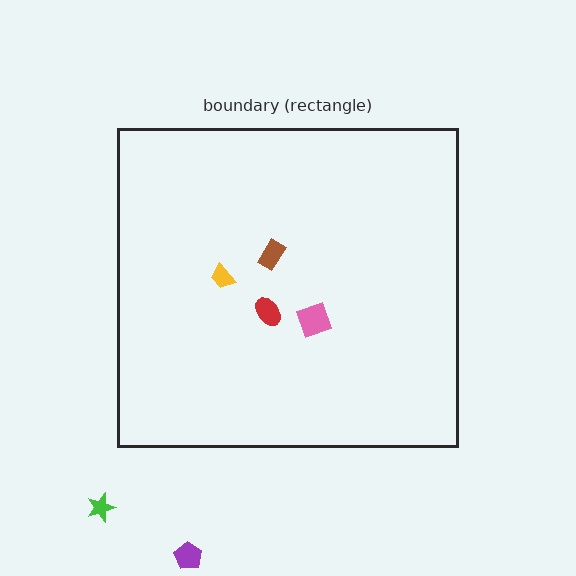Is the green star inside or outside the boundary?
Outside.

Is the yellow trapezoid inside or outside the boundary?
Inside.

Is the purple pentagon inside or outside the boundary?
Outside.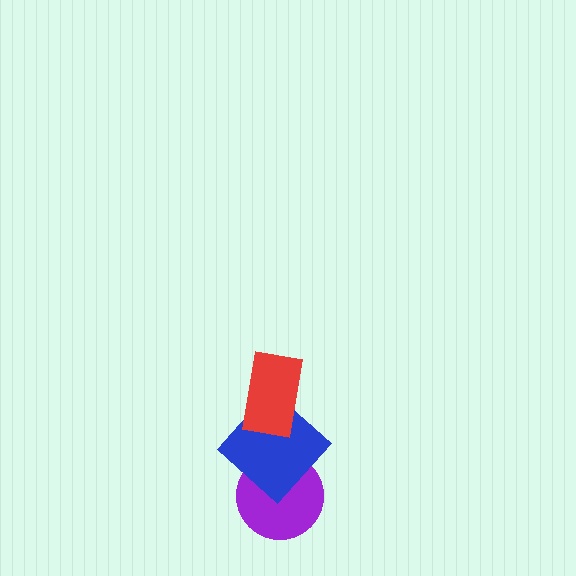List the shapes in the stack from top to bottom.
From top to bottom: the red rectangle, the blue diamond, the purple circle.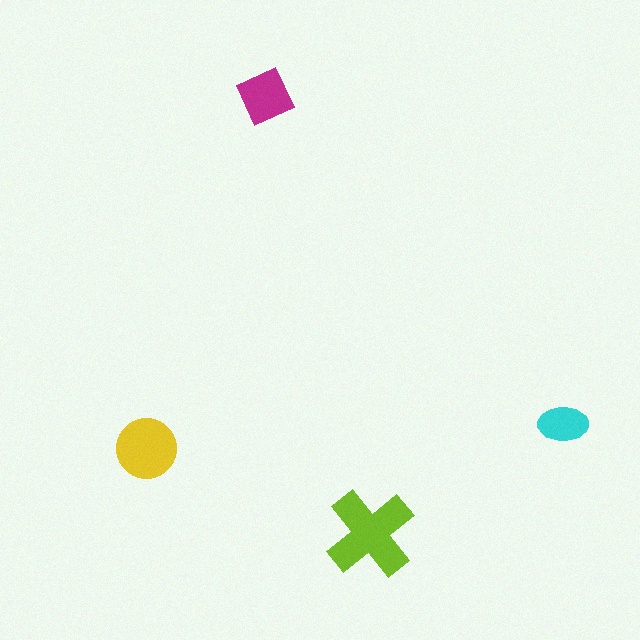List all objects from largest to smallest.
The lime cross, the yellow circle, the magenta diamond, the cyan ellipse.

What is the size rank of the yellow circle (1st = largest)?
2nd.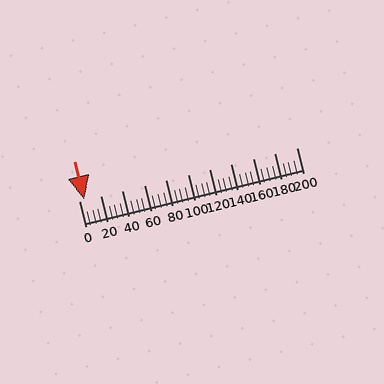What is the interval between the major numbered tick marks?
The major tick marks are spaced 20 units apart.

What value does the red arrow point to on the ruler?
The red arrow points to approximately 5.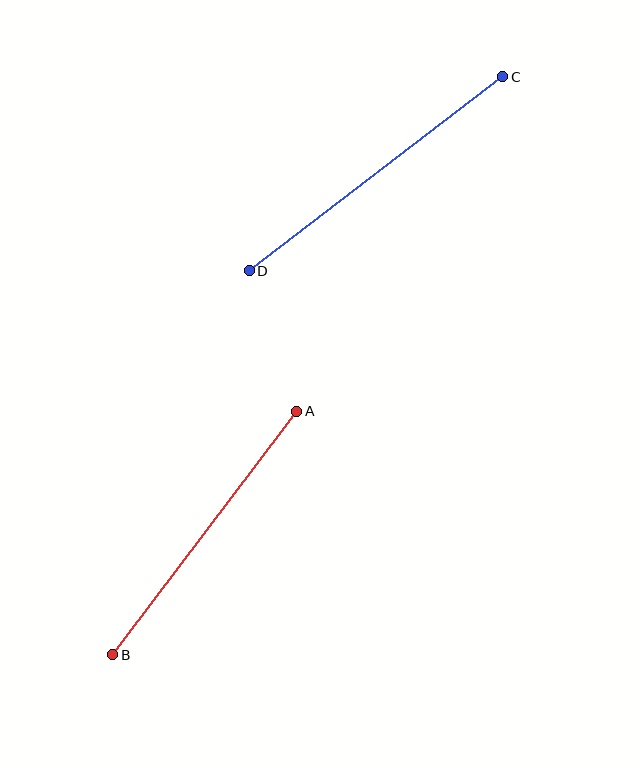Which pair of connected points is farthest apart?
Points C and D are farthest apart.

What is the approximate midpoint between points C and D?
The midpoint is at approximately (376, 174) pixels.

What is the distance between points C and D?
The distance is approximately 319 pixels.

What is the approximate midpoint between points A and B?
The midpoint is at approximately (205, 533) pixels.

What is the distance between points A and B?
The distance is approximately 305 pixels.